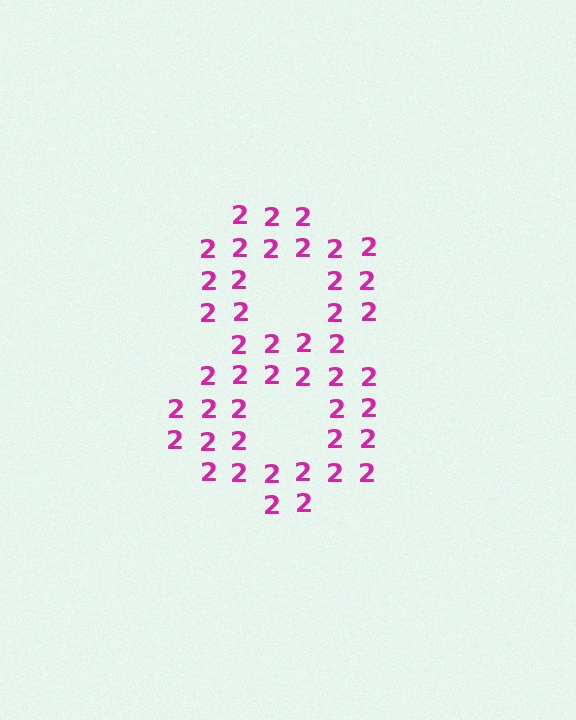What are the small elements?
The small elements are digit 2's.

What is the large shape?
The large shape is the digit 8.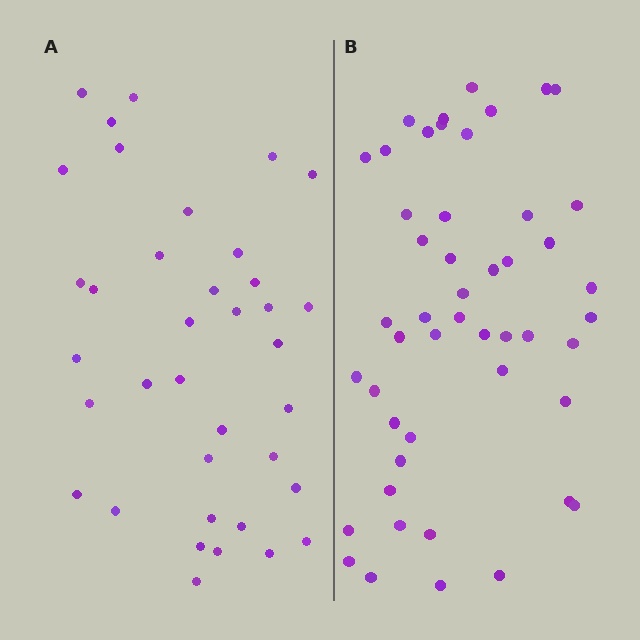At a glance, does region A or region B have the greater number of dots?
Region B (the right region) has more dots.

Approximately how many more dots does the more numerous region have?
Region B has roughly 12 or so more dots than region A.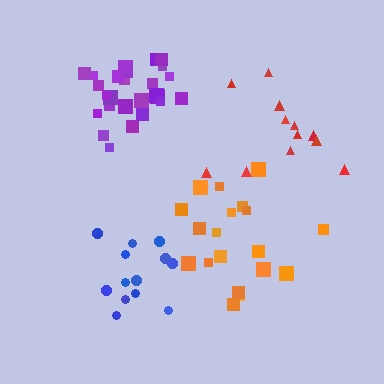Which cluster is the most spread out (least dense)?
Orange.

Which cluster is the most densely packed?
Purple.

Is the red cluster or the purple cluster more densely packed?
Purple.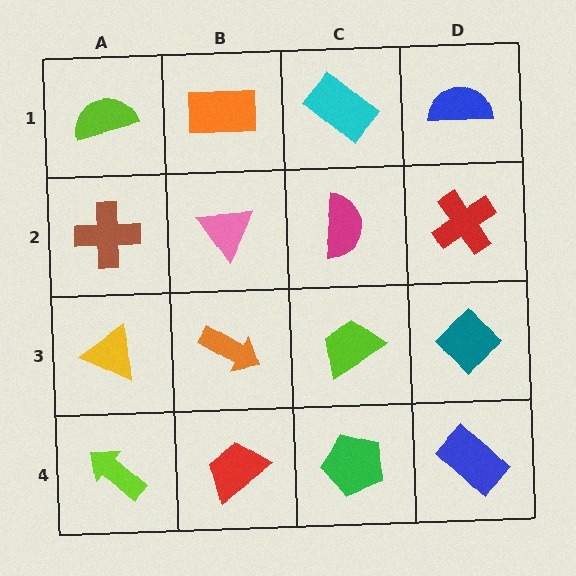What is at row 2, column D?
A red cross.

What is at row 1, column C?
A cyan rectangle.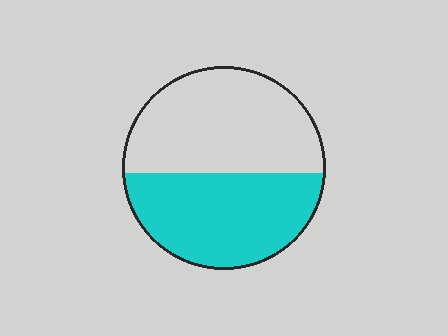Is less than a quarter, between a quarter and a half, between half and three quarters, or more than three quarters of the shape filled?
Between a quarter and a half.